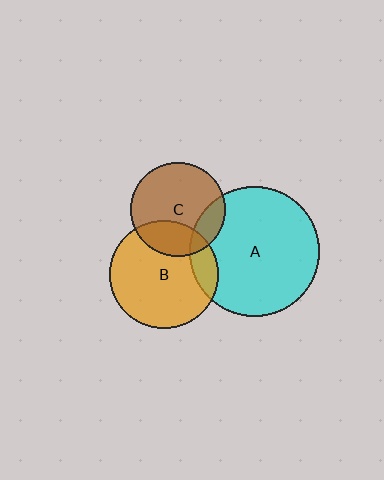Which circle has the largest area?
Circle A (cyan).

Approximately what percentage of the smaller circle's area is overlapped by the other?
Approximately 25%.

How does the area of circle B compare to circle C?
Approximately 1.3 times.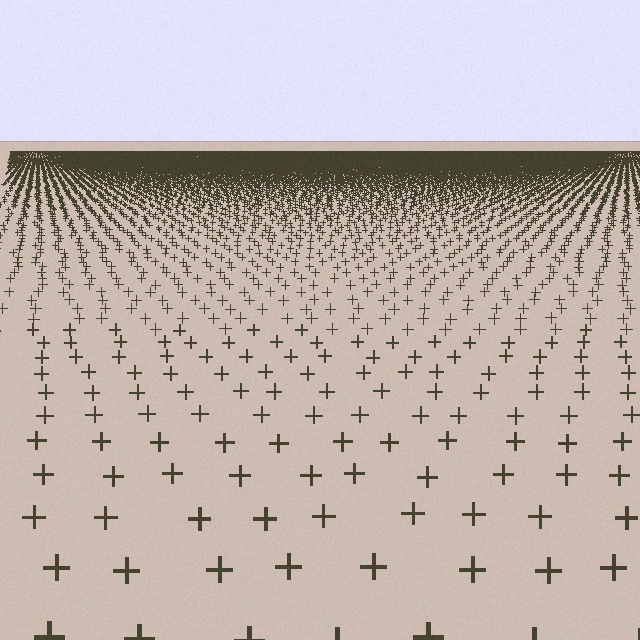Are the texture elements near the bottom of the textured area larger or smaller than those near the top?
Larger. Near the bottom, elements are closer to the viewer and appear at a bigger on-screen size.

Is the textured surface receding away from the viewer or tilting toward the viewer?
The surface is receding away from the viewer. Texture elements get smaller and denser toward the top.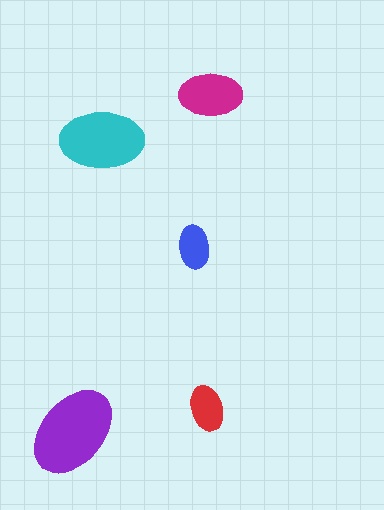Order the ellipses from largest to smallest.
the purple one, the cyan one, the magenta one, the red one, the blue one.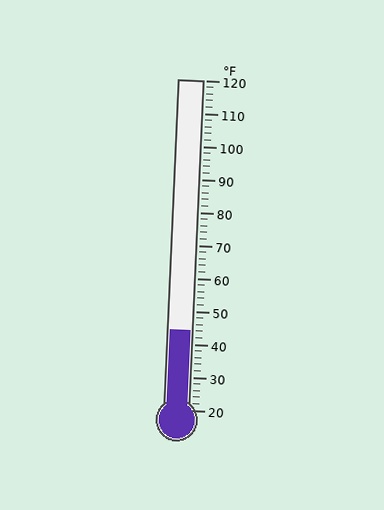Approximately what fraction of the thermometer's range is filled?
The thermometer is filled to approximately 25% of its range.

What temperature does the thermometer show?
The thermometer shows approximately 44°F.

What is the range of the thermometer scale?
The thermometer scale ranges from 20°F to 120°F.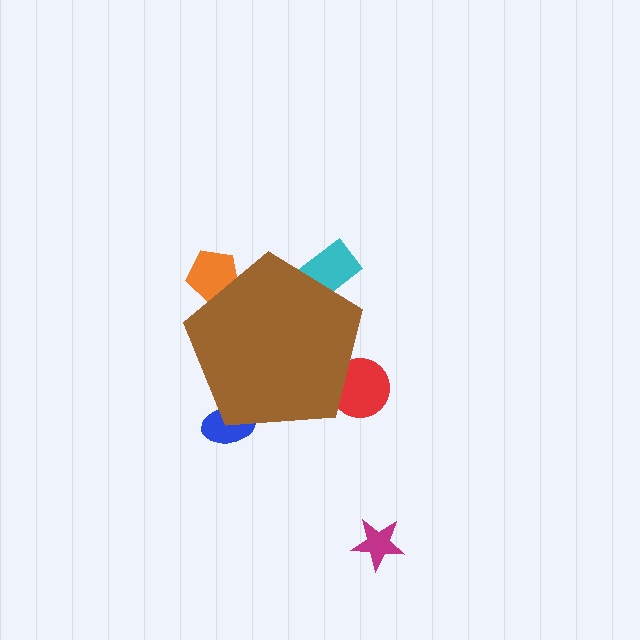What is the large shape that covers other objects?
A brown pentagon.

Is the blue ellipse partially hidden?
Yes, the blue ellipse is partially hidden behind the brown pentagon.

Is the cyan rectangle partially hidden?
Yes, the cyan rectangle is partially hidden behind the brown pentagon.